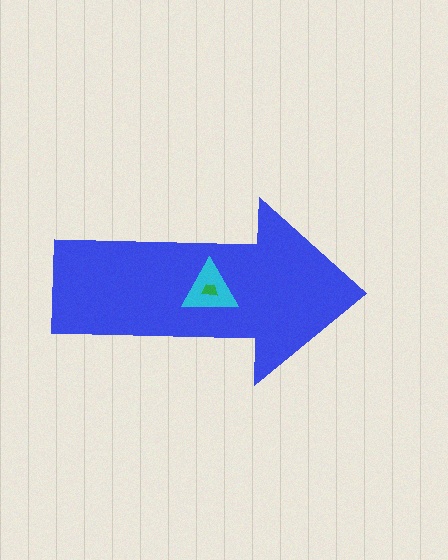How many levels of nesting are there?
3.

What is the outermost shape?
The blue arrow.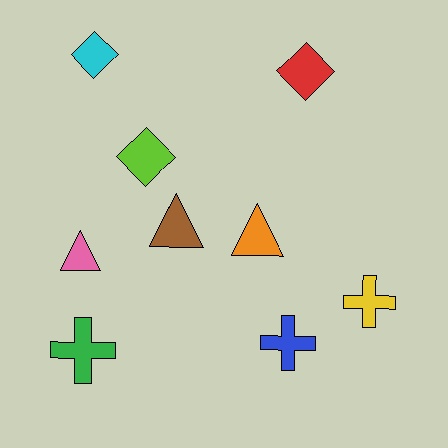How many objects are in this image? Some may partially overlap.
There are 9 objects.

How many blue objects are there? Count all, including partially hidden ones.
There is 1 blue object.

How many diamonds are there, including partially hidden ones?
There are 3 diamonds.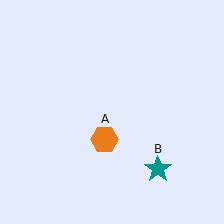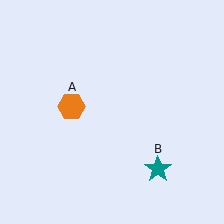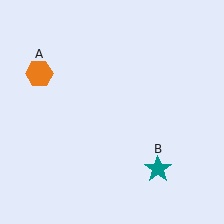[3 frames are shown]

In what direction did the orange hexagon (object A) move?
The orange hexagon (object A) moved up and to the left.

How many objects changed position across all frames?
1 object changed position: orange hexagon (object A).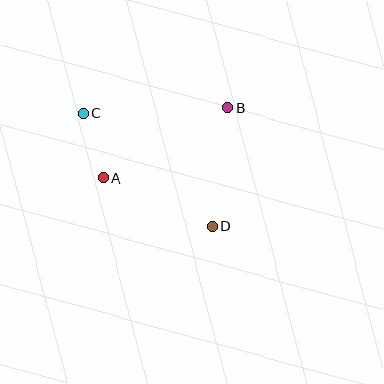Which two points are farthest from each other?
Points C and D are farthest from each other.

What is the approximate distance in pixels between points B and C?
The distance between B and C is approximately 144 pixels.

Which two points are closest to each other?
Points A and C are closest to each other.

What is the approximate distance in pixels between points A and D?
The distance between A and D is approximately 119 pixels.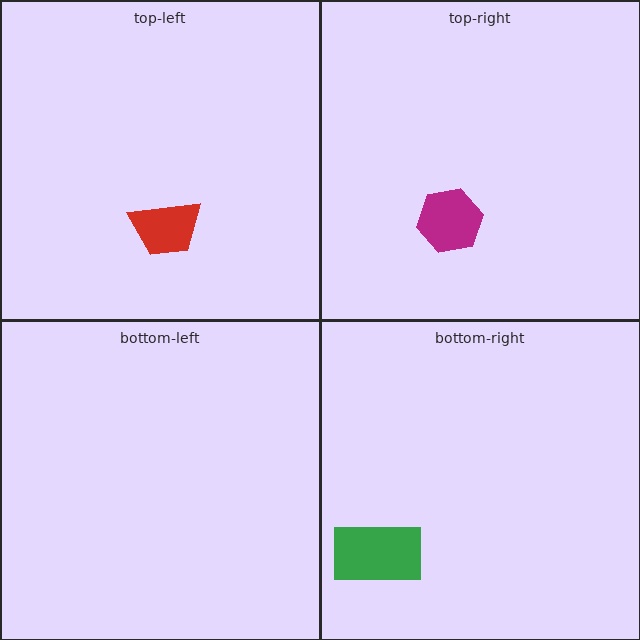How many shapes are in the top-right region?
1.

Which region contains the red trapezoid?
The top-left region.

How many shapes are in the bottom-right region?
1.